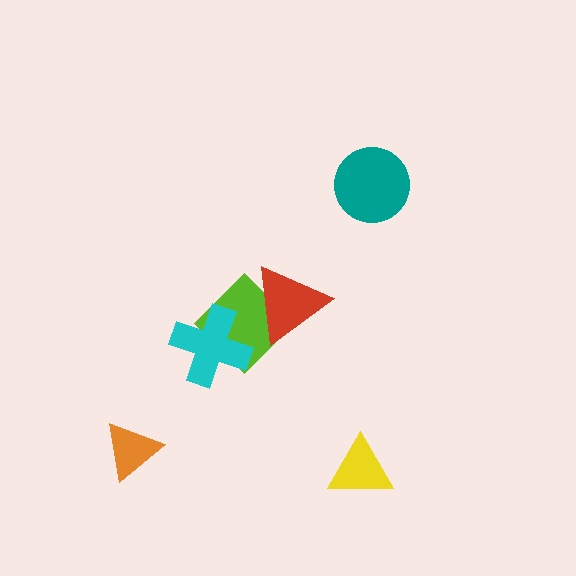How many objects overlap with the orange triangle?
0 objects overlap with the orange triangle.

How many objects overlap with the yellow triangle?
0 objects overlap with the yellow triangle.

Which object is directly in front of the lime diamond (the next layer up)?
The cyan cross is directly in front of the lime diamond.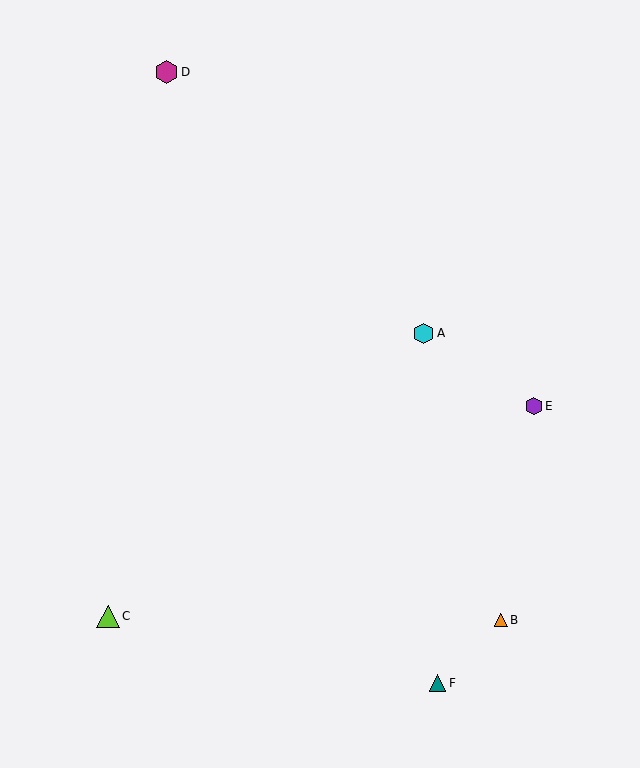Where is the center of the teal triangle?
The center of the teal triangle is at (437, 683).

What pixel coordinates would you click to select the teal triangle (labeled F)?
Click at (437, 683) to select the teal triangle F.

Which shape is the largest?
The magenta hexagon (labeled D) is the largest.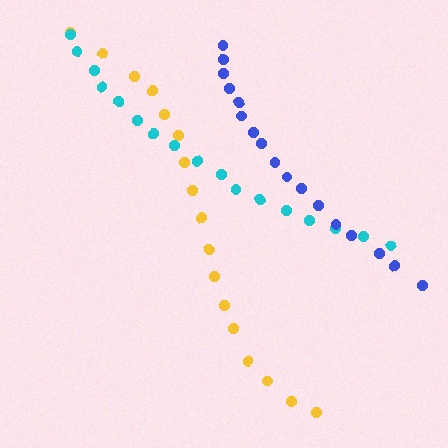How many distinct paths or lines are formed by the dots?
There are 3 distinct paths.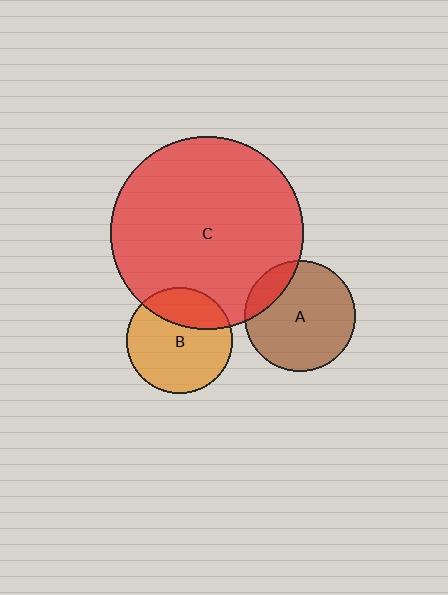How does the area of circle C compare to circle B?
Approximately 3.4 times.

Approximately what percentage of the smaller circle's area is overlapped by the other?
Approximately 15%.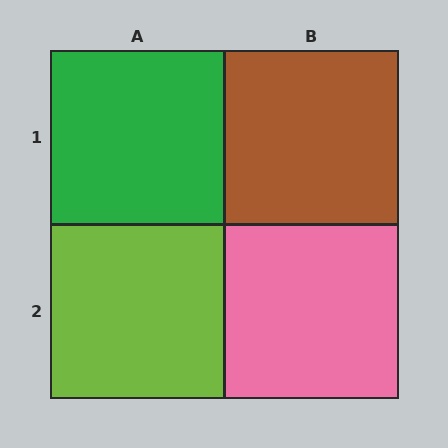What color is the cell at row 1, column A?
Green.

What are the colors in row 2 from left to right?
Lime, pink.